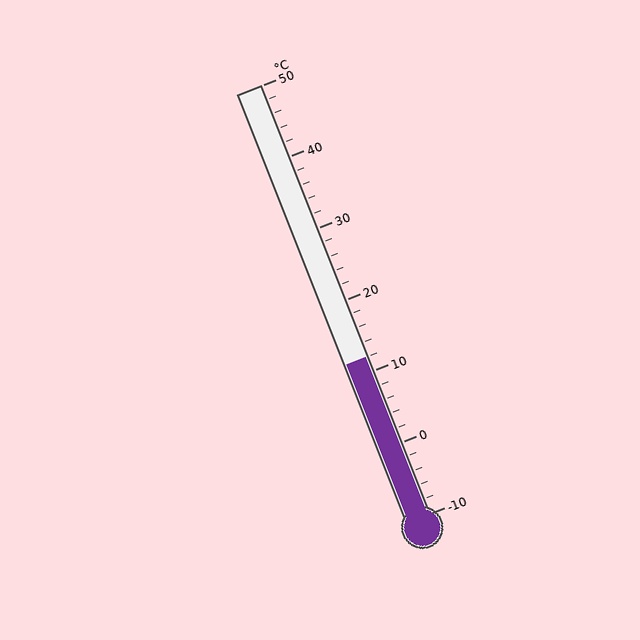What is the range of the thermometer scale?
The thermometer scale ranges from -10°C to 50°C.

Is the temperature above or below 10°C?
The temperature is above 10°C.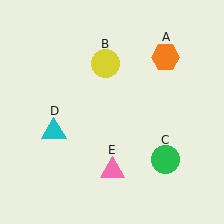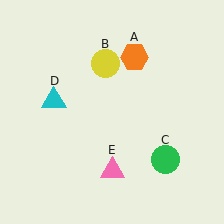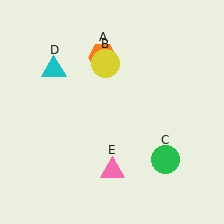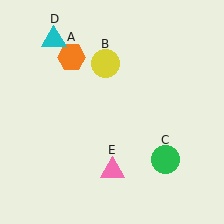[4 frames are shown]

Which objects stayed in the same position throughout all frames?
Yellow circle (object B) and green circle (object C) and pink triangle (object E) remained stationary.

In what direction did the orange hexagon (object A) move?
The orange hexagon (object A) moved left.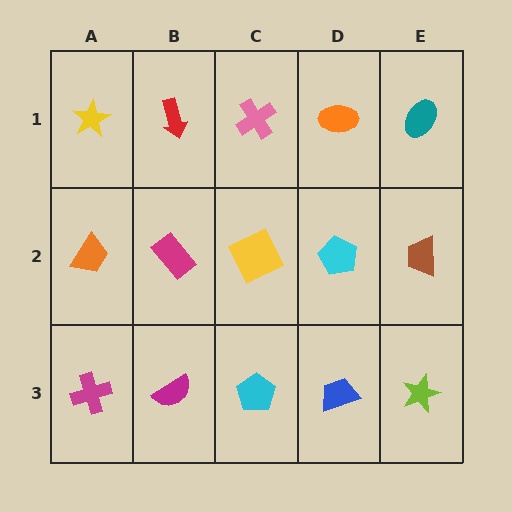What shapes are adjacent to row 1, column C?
A yellow square (row 2, column C), a red arrow (row 1, column B), an orange ellipse (row 1, column D).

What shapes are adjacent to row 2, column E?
A teal ellipse (row 1, column E), a lime star (row 3, column E), a cyan pentagon (row 2, column D).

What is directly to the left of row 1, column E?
An orange ellipse.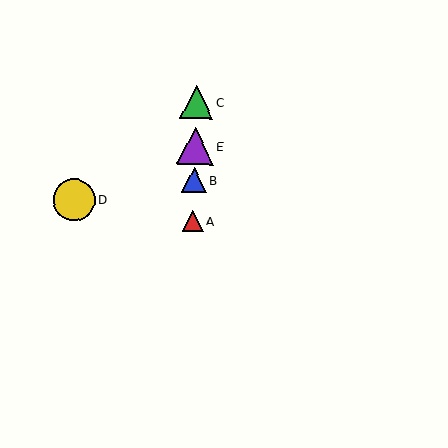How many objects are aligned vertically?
4 objects (A, B, C, E) are aligned vertically.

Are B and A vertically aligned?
Yes, both are at x≈194.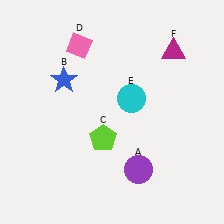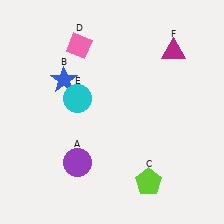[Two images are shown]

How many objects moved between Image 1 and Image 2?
3 objects moved between the two images.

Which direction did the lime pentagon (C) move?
The lime pentagon (C) moved right.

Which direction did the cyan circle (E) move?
The cyan circle (E) moved left.